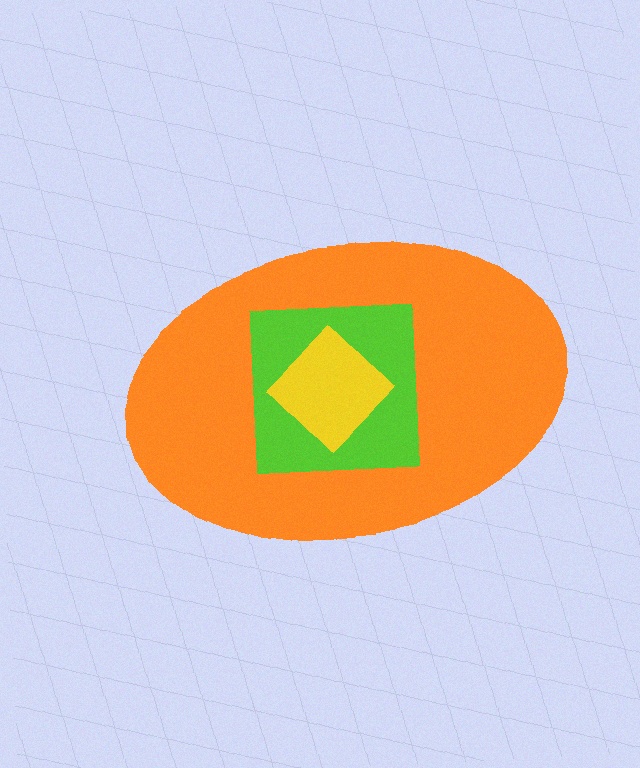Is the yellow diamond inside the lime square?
Yes.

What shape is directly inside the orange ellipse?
The lime square.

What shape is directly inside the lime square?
The yellow diamond.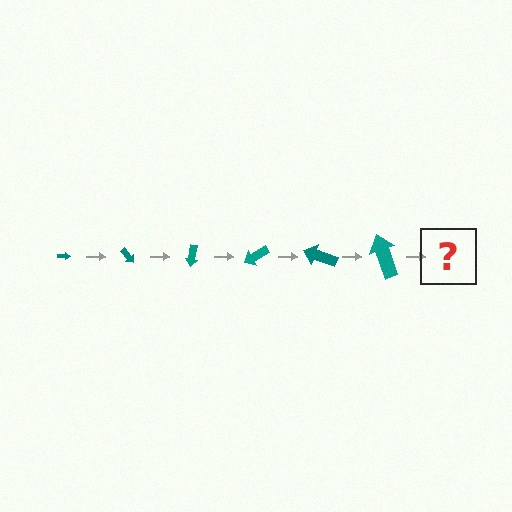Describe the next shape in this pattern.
It should be an arrow, larger than the previous one and rotated 300 degrees from the start.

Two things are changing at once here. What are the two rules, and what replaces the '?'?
The two rules are that the arrow grows larger each step and it rotates 50 degrees each step. The '?' should be an arrow, larger than the previous one and rotated 300 degrees from the start.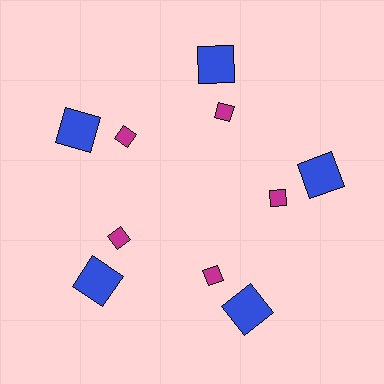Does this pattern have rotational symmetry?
Yes, this pattern has 5-fold rotational symmetry. It looks the same after rotating 72 degrees around the center.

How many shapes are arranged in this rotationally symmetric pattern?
There are 10 shapes, arranged in 5 groups of 2.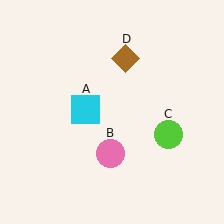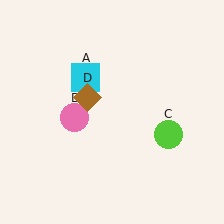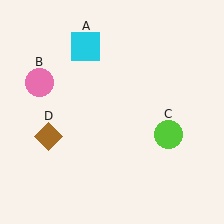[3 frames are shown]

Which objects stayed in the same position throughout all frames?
Lime circle (object C) remained stationary.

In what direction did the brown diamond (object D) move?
The brown diamond (object D) moved down and to the left.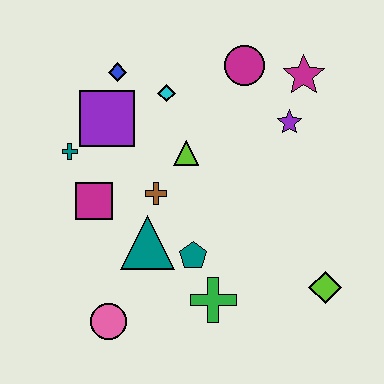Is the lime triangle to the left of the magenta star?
Yes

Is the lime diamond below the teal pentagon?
Yes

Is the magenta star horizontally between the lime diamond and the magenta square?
Yes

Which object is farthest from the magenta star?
The pink circle is farthest from the magenta star.